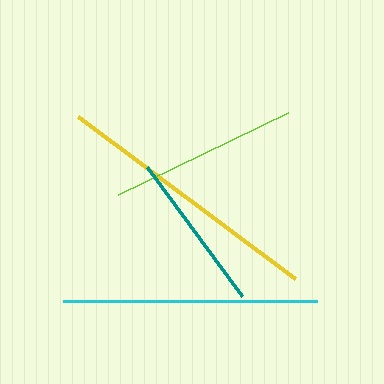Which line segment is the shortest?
The teal line is the shortest at approximately 160 pixels.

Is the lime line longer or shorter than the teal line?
The lime line is longer than the teal line.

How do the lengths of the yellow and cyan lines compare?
The yellow and cyan lines are approximately the same length.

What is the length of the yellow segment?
The yellow segment is approximately 271 pixels long.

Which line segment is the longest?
The yellow line is the longest at approximately 271 pixels.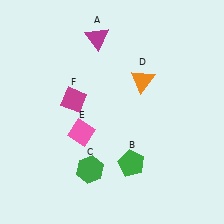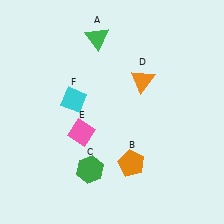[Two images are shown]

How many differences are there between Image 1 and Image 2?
There are 3 differences between the two images.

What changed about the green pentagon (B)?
In Image 1, B is green. In Image 2, it changed to orange.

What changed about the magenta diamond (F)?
In Image 1, F is magenta. In Image 2, it changed to cyan.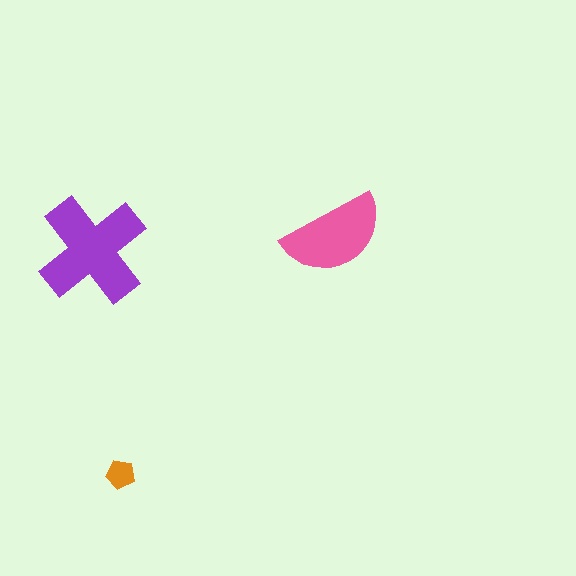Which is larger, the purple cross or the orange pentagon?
The purple cross.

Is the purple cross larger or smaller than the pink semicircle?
Larger.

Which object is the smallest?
The orange pentagon.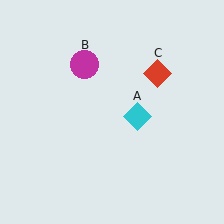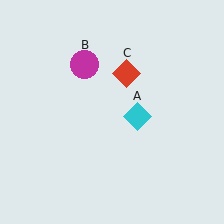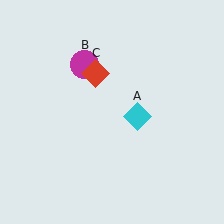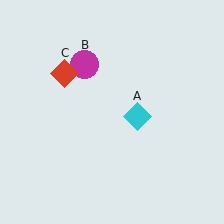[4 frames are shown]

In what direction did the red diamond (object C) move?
The red diamond (object C) moved left.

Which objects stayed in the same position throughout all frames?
Cyan diamond (object A) and magenta circle (object B) remained stationary.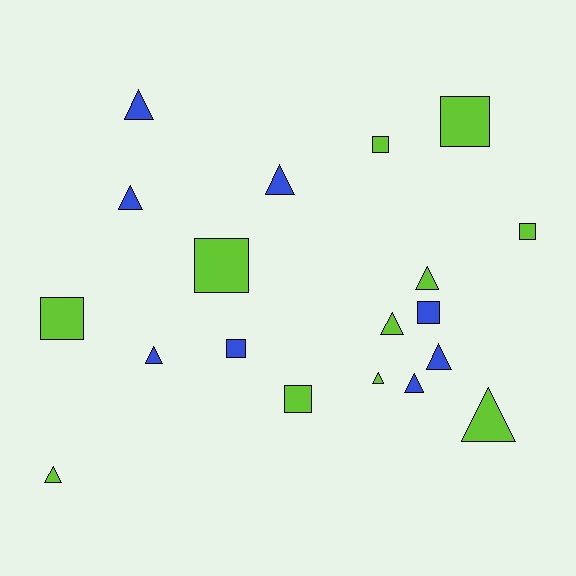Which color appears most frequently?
Lime, with 11 objects.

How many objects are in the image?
There are 19 objects.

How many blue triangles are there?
There are 6 blue triangles.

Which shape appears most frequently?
Triangle, with 11 objects.